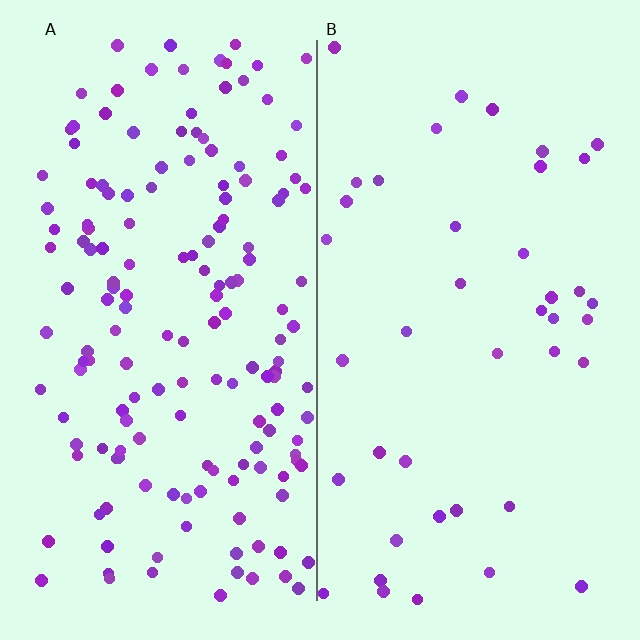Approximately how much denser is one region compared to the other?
Approximately 3.9× — region A over region B.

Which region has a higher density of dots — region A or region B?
A (the left).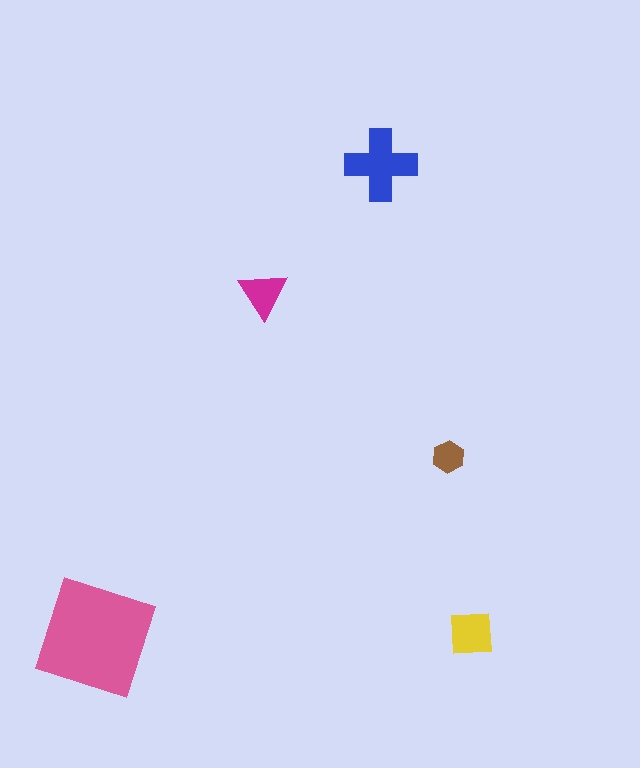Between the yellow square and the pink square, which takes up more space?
The pink square.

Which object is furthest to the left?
The pink square is leftmost.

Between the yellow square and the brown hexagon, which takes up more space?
The yellow square.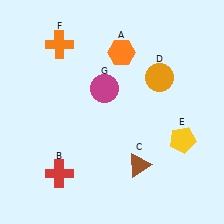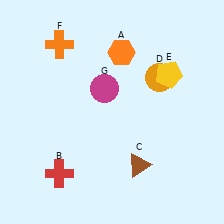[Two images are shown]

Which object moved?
The yellow pentagon (E) moved up.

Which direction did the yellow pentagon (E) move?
The yellow pentagon (E) moved up.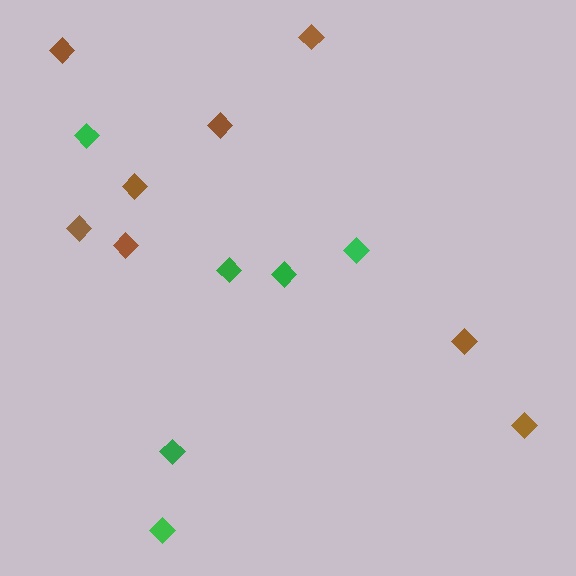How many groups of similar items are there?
There are 2 groups: one group of brown diamonds (8) and one group of green diamonds (6).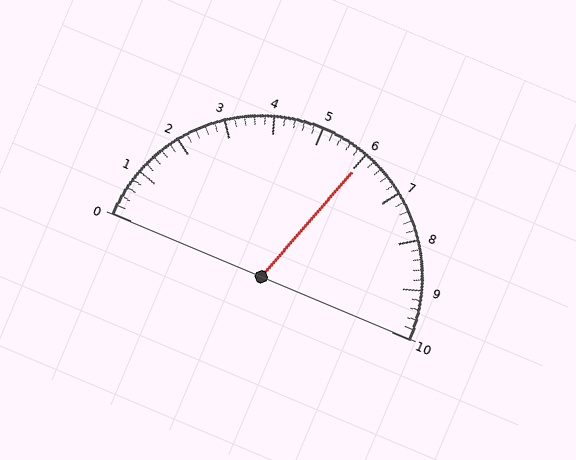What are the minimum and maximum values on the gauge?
The gauge ranges from 0 to 10.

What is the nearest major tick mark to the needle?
The nearest major tick mark is 6.